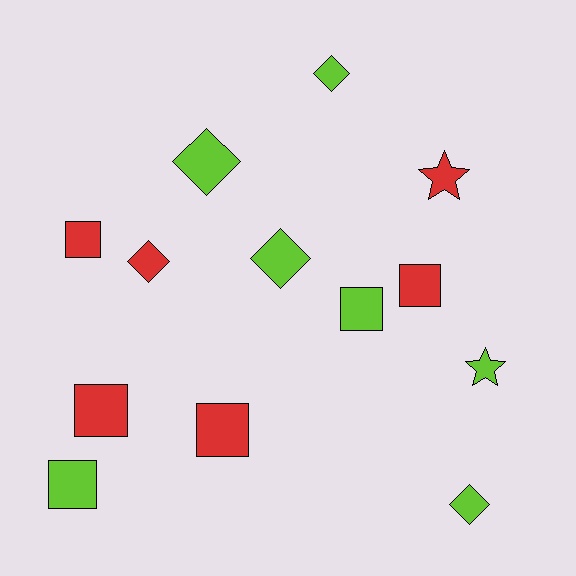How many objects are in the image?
There are 13 objects.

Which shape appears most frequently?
Square, with 6 objects.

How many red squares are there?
There are 4 red squares.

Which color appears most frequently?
Lime, with 7 objects.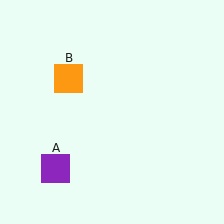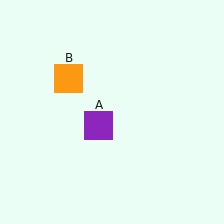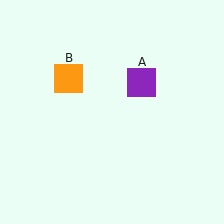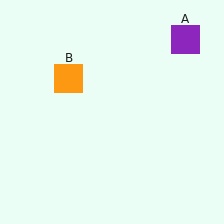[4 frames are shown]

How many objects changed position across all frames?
1 object changed position: purple square (object A).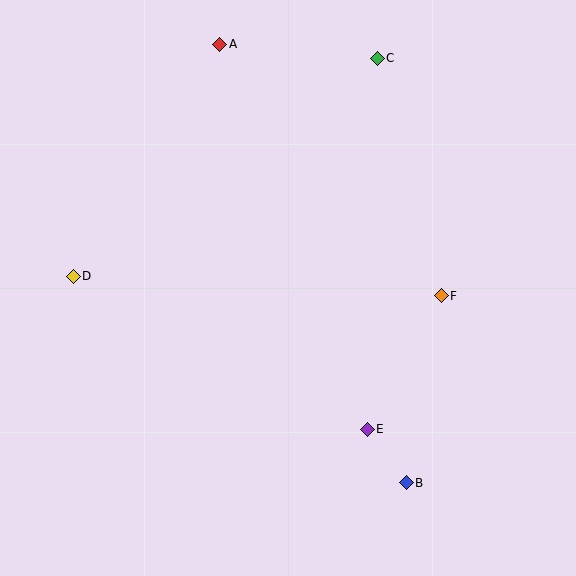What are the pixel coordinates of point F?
Point F is at (441, 296).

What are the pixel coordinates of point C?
Point C is at (377, 58).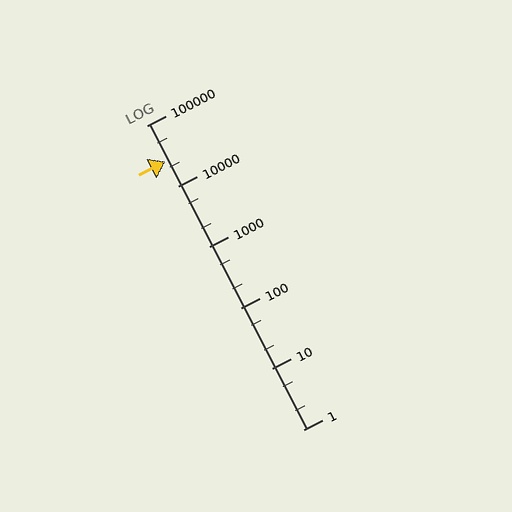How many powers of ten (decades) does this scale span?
The scale spans 5 decades, from 1 to 100000.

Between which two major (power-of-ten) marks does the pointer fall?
The pointer is between 10000 and 100000.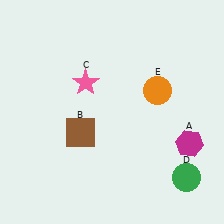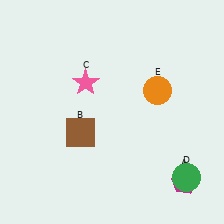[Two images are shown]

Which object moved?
The magenta hexagon (A) moved down.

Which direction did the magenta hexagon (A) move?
The magenta hexagon (A) moved down.